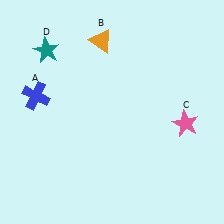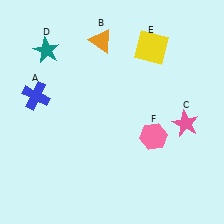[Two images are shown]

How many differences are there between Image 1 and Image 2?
There are 2 differences between the two images.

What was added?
A yellow square (E), a pink hexagon (F) were added in Image 2.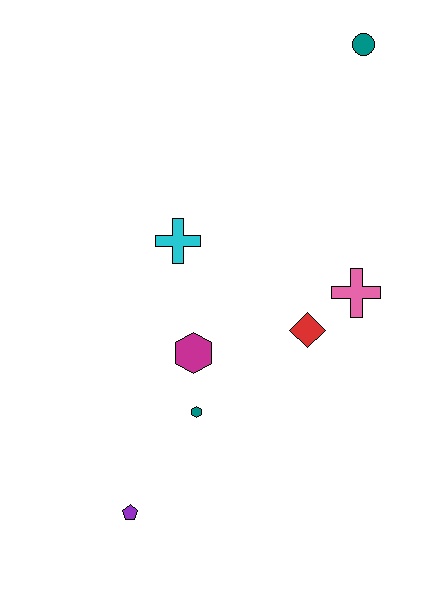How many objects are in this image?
There are 7 objects.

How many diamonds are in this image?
There is 1 diamond.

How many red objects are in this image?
There is 1 red object.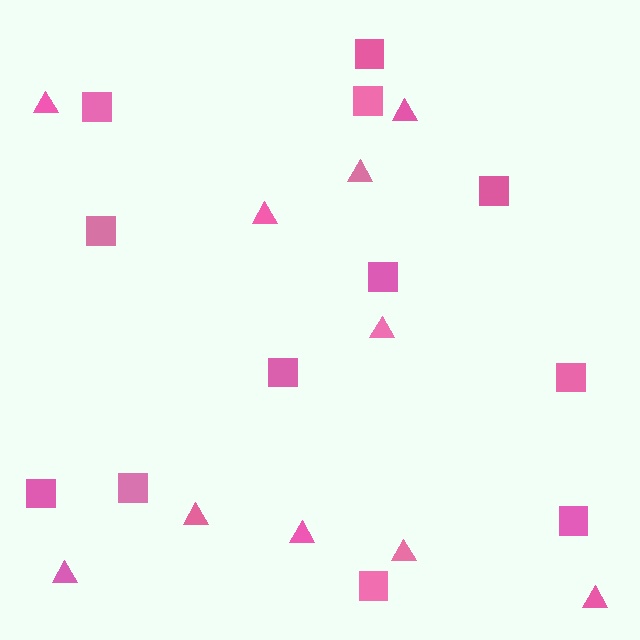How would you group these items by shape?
There are 2 groups: one group of triangles (10) and one group of squares (12).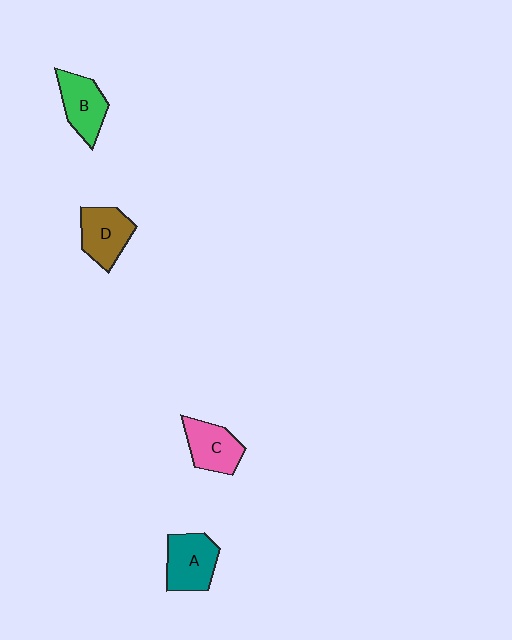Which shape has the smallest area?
Shape C (pink).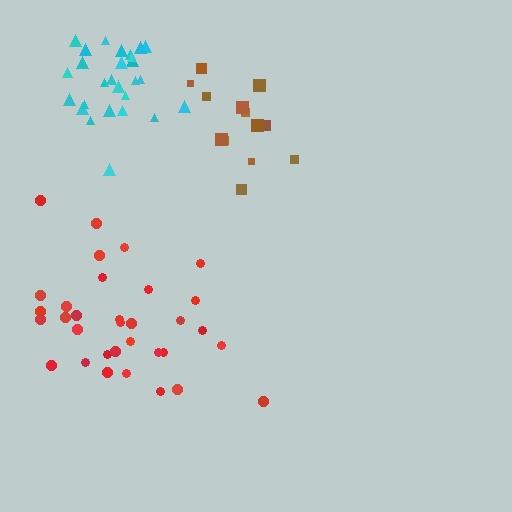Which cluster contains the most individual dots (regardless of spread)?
Red (33).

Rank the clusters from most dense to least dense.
cyan, brown, red.